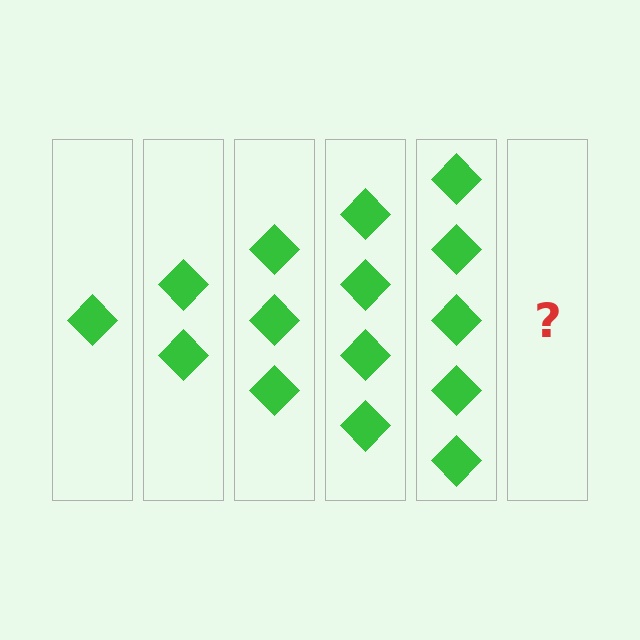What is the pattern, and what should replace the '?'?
The pattern is that each step adds one more diamond. The '?' should be 6 diamonds.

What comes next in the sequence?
The next element should be 6 diamonds.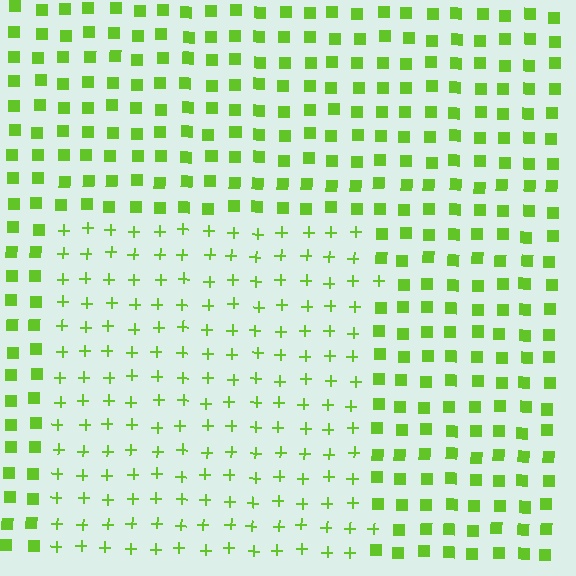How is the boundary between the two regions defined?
The boundary is defined by a change in element shape: plus signs inside vs. squares outside. All elements share the same color and spacing.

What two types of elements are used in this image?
The image uses plus signs inside the rectangle region and squares outside it.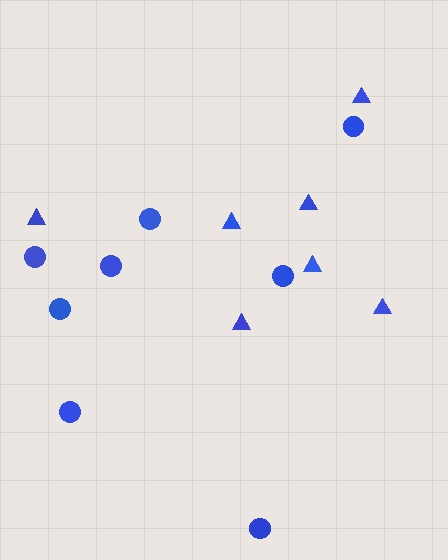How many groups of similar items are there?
There are 2 groups: one group of triangles (7) and one group of circles (8).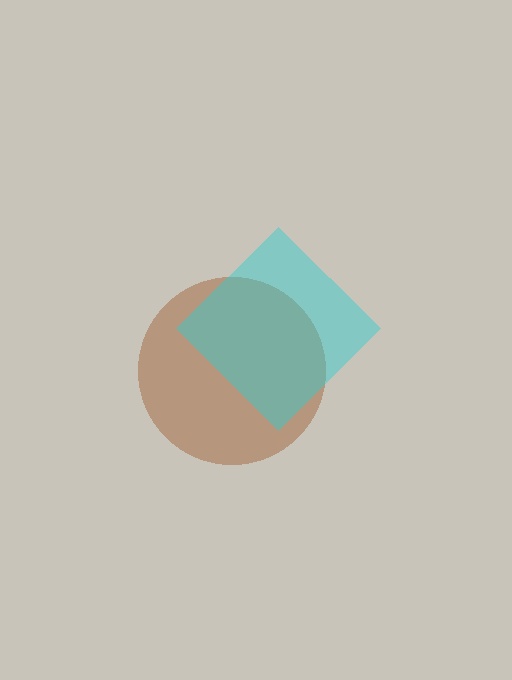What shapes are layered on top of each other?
The layered shapes are: a brown circle, a cyan diamond.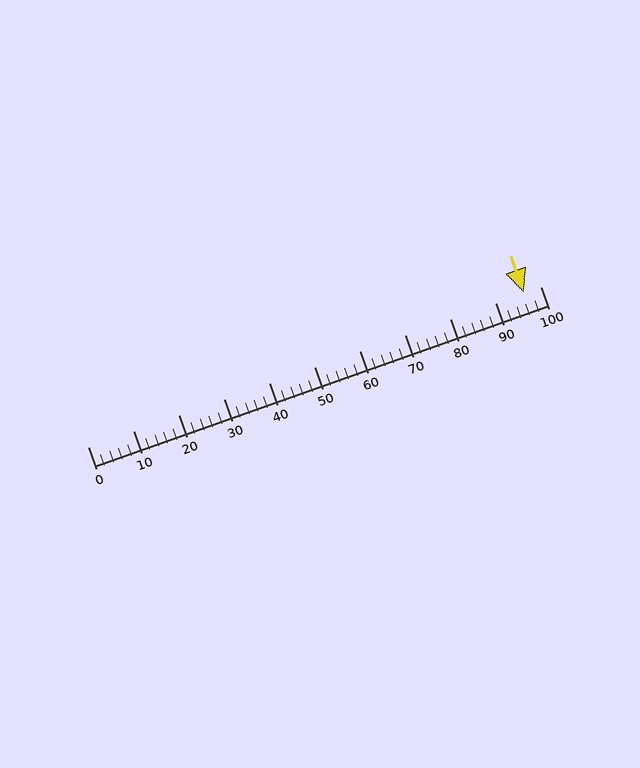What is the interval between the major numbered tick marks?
The major tick marks are spaced 10 units apart.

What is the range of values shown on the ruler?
The ruler shows values from 0 to 100.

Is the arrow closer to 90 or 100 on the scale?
The arrow is closer to 100.